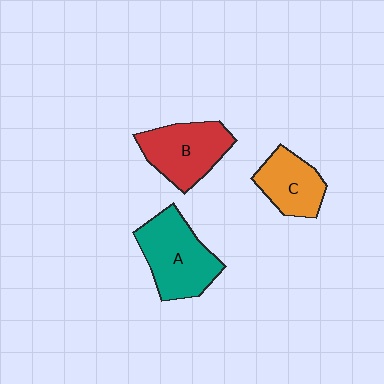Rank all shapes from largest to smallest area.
From largest to smallest: A (teal), B (red), C (orange).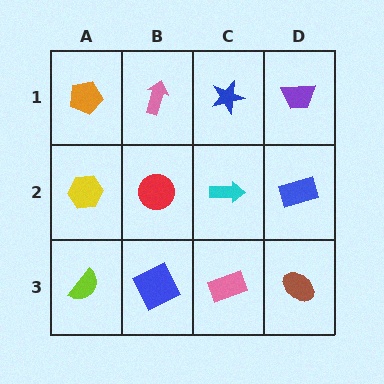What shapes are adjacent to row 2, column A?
An orange pentagon (row 1, column A), a lime semicircle (row 3, column A), a red circle (row 2, column B).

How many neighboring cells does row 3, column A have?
2.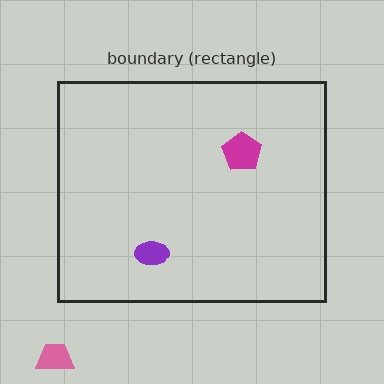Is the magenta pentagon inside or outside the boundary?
Inside.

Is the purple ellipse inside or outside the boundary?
Inside.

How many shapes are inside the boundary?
2 inside, 1 outside.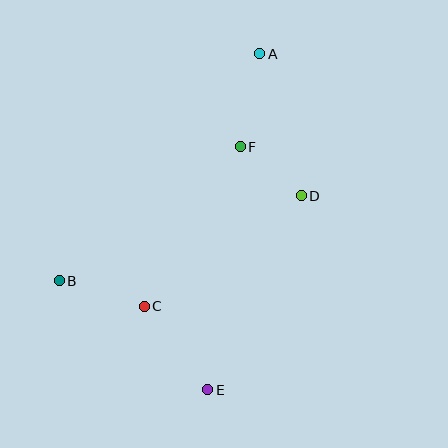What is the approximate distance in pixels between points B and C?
The distance between B and C is approximately 89 pixels.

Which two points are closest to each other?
Points D and F are closest to each other.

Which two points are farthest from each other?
Points A and E are farthest from each other.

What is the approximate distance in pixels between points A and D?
The distance between A and D is approximately 148 pixels.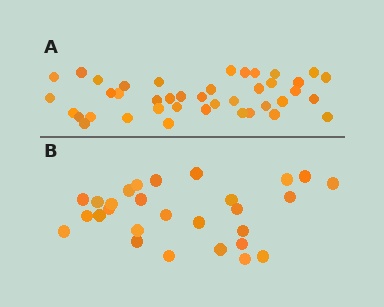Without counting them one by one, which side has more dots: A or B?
Region A (the top region) has more dots.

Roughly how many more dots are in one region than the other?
Region A has approximately 15 more dots than region B.